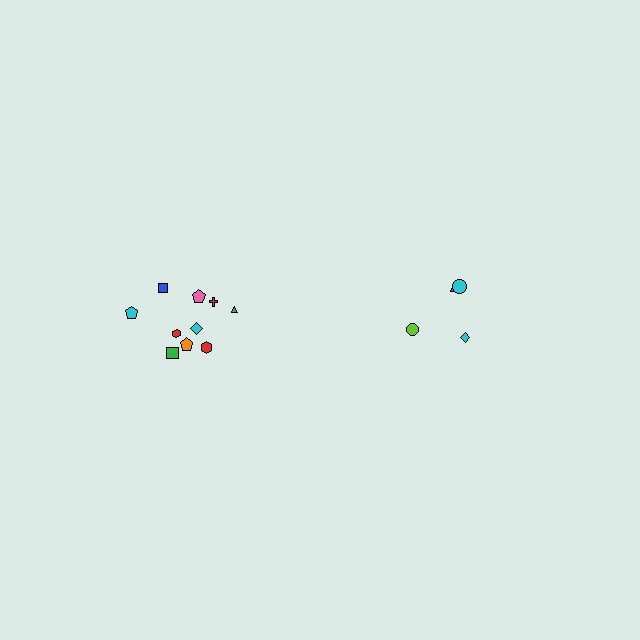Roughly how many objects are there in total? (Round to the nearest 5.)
Roughly 15 objects in total.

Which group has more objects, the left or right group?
The left group.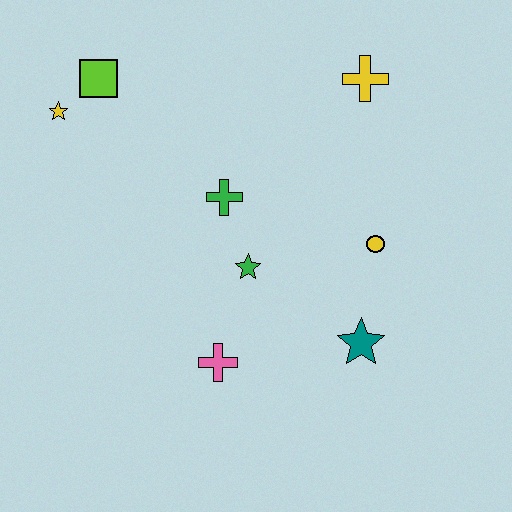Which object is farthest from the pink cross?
The yellow cross is farthest from the pink cross.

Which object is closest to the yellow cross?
The yellow circle is closest to the yellow cross.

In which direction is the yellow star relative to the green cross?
The yellow star is to the left of the green cross.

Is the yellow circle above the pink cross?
Yes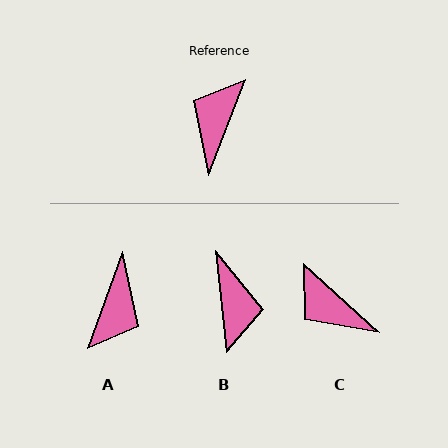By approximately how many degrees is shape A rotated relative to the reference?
Approximately 179 degrees clockwise.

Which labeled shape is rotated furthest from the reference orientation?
A, about 179 degrees away.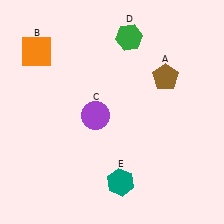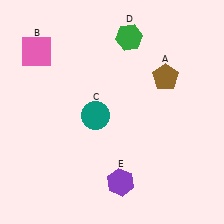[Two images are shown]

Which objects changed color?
B changed from orange to pink. C changed from purple to teal. E changed from teal to purple.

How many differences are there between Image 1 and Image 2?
There are 3 differences between the two images.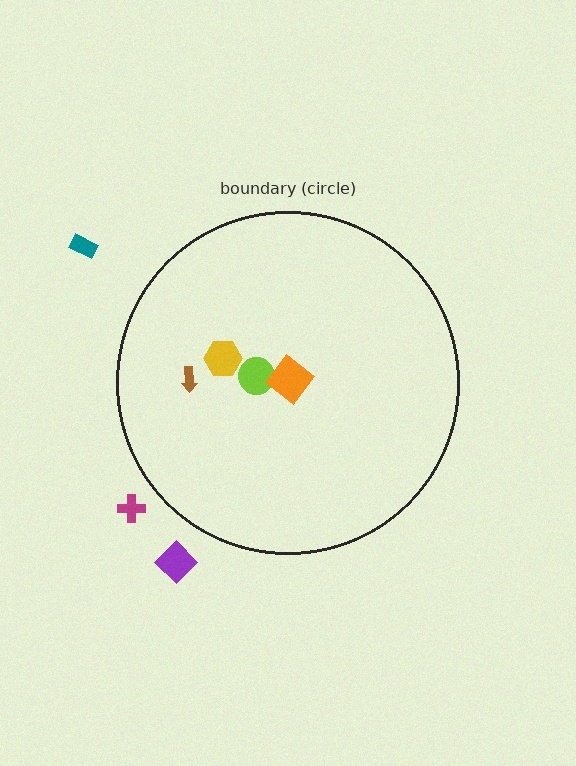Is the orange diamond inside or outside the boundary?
Inside.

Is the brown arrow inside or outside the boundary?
Inside.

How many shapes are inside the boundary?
4 inside, 3 outside.